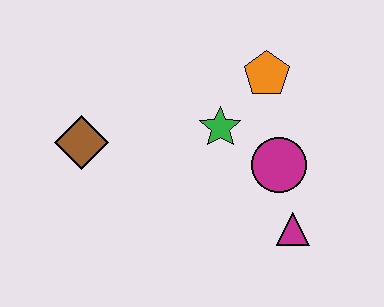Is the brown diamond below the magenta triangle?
No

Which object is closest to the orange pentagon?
The green star is closest to the orange pentagon.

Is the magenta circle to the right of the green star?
Yes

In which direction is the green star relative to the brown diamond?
The green star is to the right of the brown diamond.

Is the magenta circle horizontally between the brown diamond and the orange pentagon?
No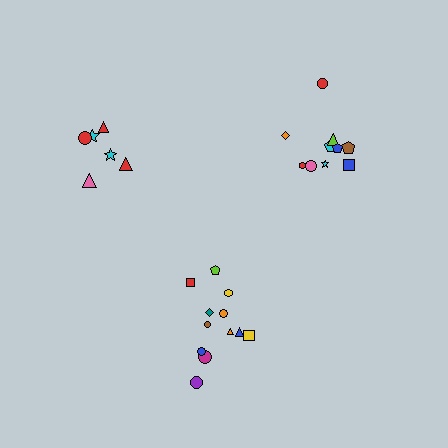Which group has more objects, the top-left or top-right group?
The top-right group.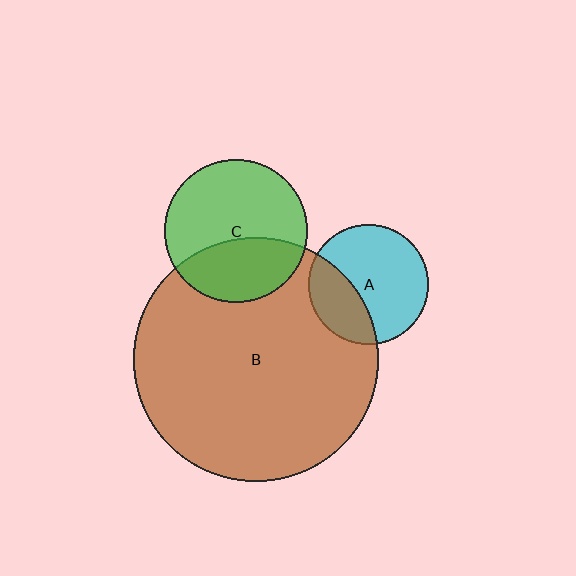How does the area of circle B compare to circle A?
Approximately 4.2 times.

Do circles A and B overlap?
Yes.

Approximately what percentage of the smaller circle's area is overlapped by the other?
Approximately 30%.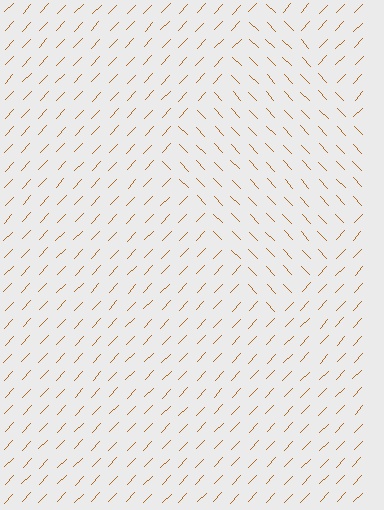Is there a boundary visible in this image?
Yes, there is a texture boundary formed by a change in line orientation.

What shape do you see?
I see a diamond.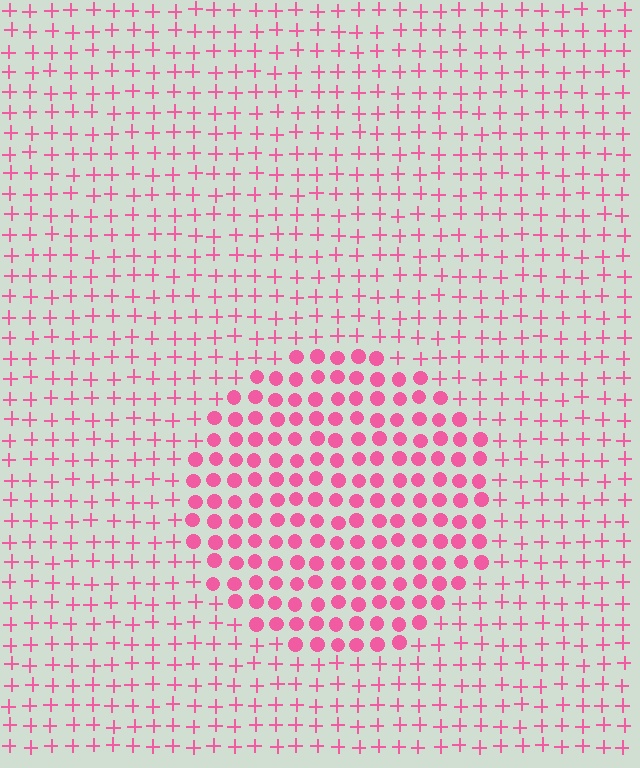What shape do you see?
I see a circle.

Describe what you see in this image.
The image is filled with small pink elements arranged in a uniform grid. A circle-shaped region contains circles, while the surrounding area contains plus signs. The boundary is defined purely by the change in element shape.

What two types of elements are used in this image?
The image uses circles inside the circle region and plus signs outside it.